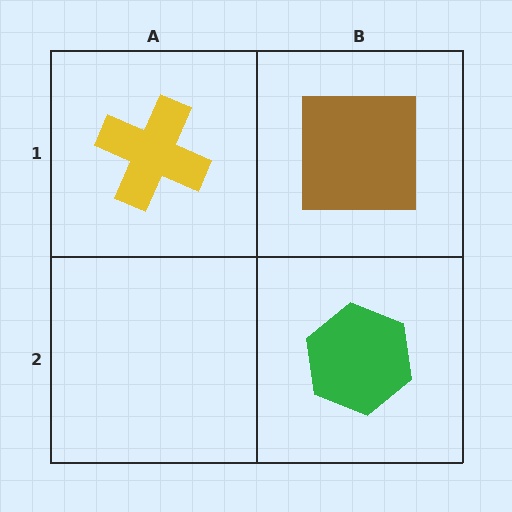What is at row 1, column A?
A yellow cross.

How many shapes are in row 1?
2 shapes.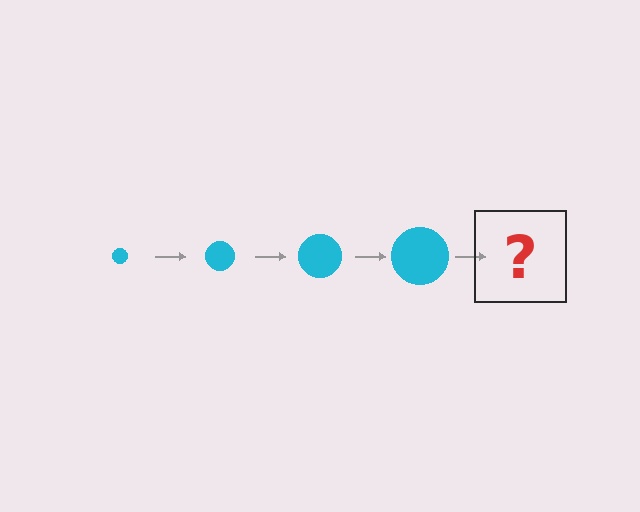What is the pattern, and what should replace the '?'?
The pattern is that the circle gets progressively larger each step. The '?' should be a cyan circle, larger than the previous one.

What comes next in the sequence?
The next element should be a cyan circle, larger than the previous one.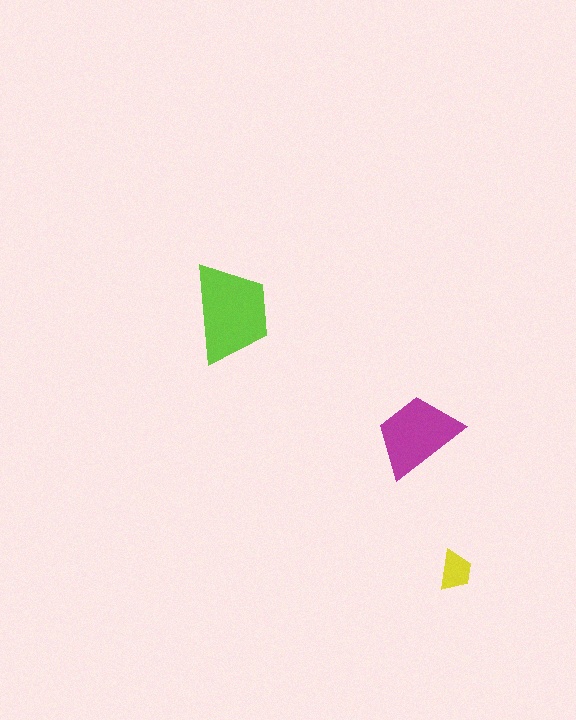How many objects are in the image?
There are 3 objects in the image.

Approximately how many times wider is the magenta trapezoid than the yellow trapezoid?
About 2 times wider.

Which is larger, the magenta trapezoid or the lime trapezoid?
The lime one.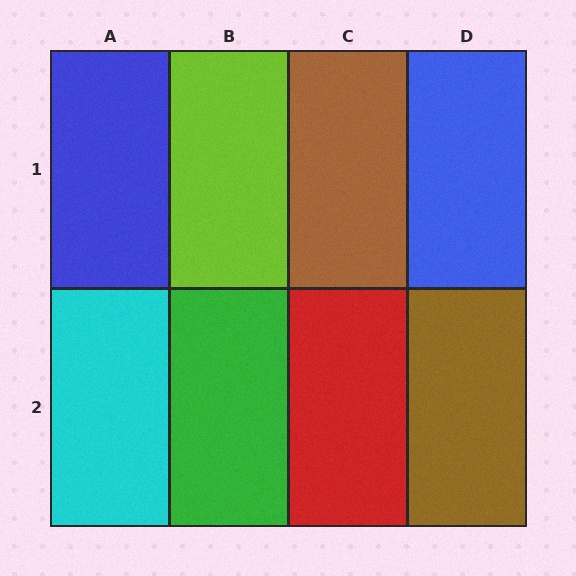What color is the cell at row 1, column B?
Lime.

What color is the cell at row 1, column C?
Brown.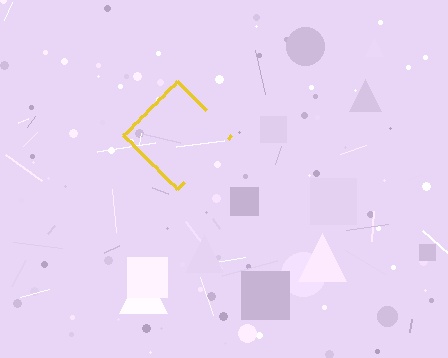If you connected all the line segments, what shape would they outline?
They would outline a diamond.